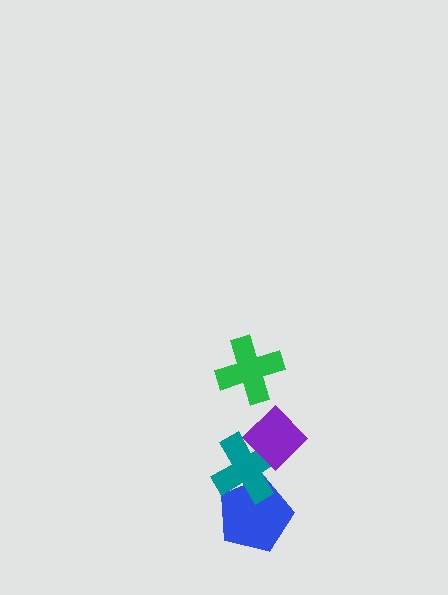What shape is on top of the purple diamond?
The green cross is on top of the purple diamond.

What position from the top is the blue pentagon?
The blue pentagon is 4th from the top.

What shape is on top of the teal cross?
The purple diamond is on top of the teal cross.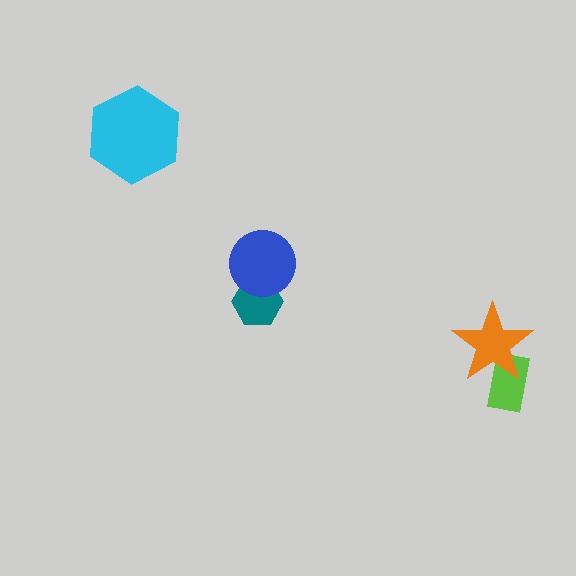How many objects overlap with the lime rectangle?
1 object overlaps with the lime rectangle.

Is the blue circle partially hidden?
No, no other shape covers it.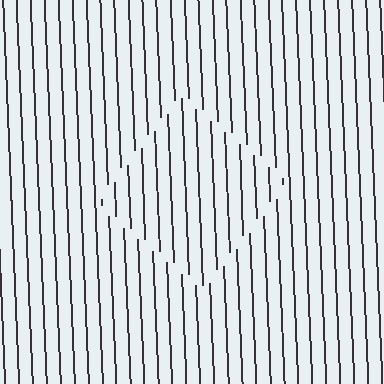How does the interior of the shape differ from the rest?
The interior of the shape contains the same grating, shifted by half a period — the contour is defined by the phase discontinuity where line-ends from the inner and outer gratings abut.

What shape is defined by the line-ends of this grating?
An illusory square. The interior of the shape contains the same grating, shifted by half a period — the contour is defined by the phase discontinuity where line-ends from the inner and outer gratings abut.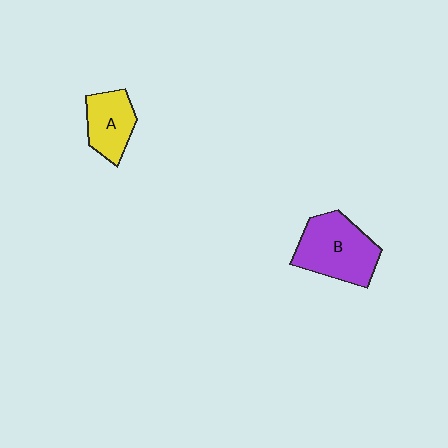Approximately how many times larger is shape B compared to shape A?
Approximately 1.6 times.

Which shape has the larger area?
Shape B (purple).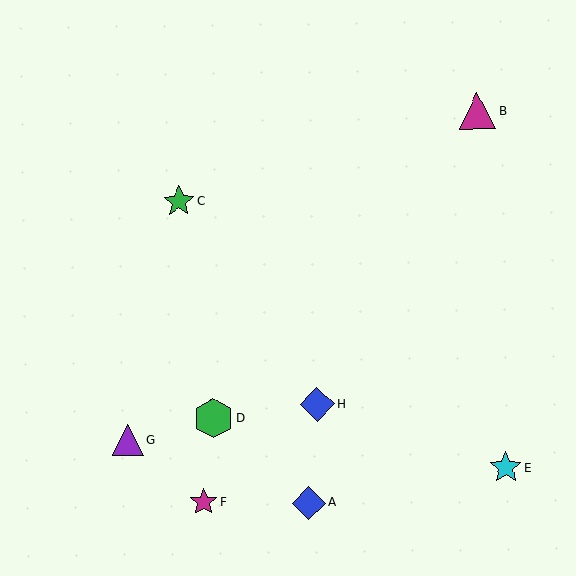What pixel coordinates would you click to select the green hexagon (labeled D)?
Click at (213, 418) to select the green hexagon D.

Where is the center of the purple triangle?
The center of the purple triangle is at (128, 440).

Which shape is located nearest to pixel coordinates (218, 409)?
The green hexagon (labeled D) at (213, 418) is nearest to that location.